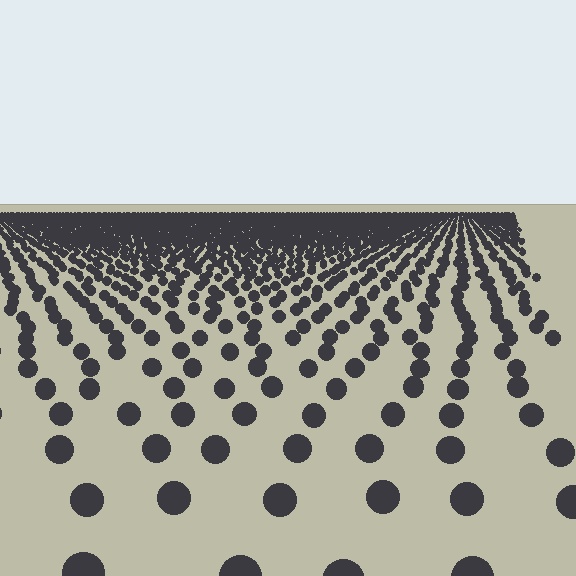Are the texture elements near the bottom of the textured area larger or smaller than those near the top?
Larger. Near the bottom, elements are closer to the viewer and appear at a bigger on-screen size.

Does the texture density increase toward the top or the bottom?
Density increases toward the top.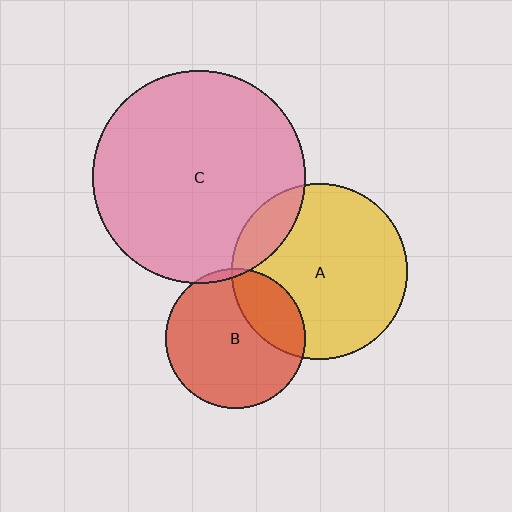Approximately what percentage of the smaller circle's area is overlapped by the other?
Approximately 5%.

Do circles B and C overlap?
Yes.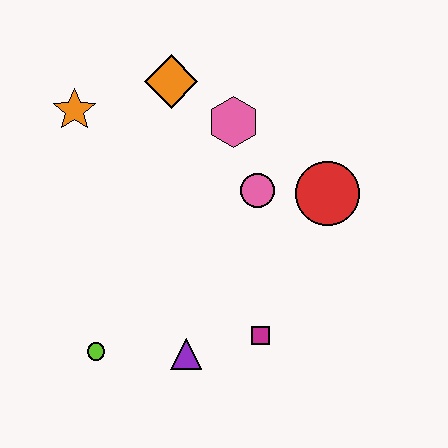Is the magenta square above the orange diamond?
No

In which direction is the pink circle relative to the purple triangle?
The pink circle is above the purple triangle.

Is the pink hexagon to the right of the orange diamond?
Yes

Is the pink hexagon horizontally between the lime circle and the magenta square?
Yes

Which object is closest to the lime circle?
The purple triangle is closest to the lime circle.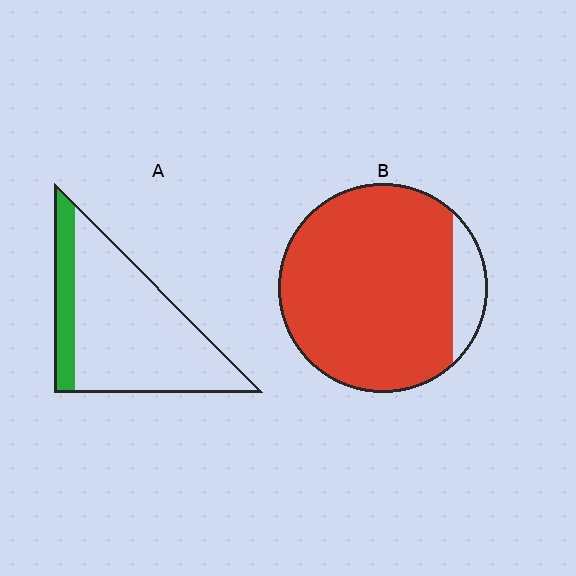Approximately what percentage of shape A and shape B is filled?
A is approximately 20% and B is approximately 90%.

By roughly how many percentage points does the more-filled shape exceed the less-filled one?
By roughly 70 percentage points (B over A).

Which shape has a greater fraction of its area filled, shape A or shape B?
Shape B.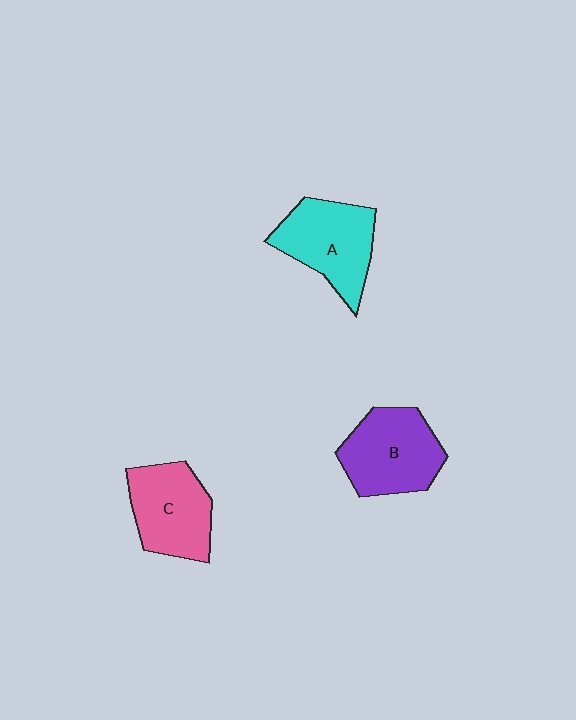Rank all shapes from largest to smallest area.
From largest to smallest: B (purple), A (cyan), C (pink).